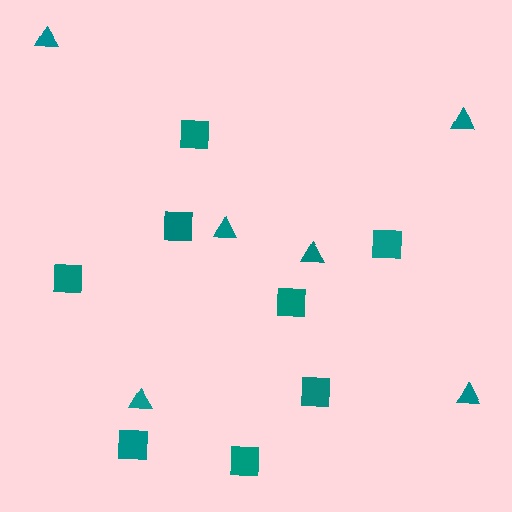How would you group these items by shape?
There are 2 groups: one group of triangles (6) and one group of squares (8).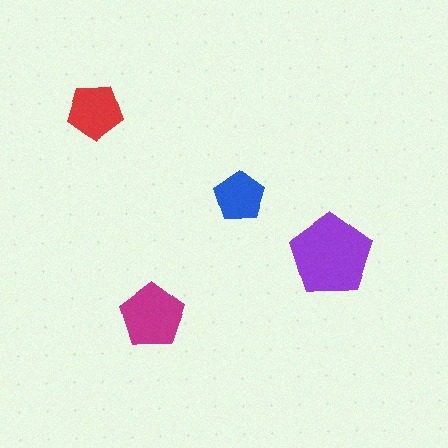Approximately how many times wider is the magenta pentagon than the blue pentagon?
About 1.5 times wider.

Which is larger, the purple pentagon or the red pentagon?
The purple one.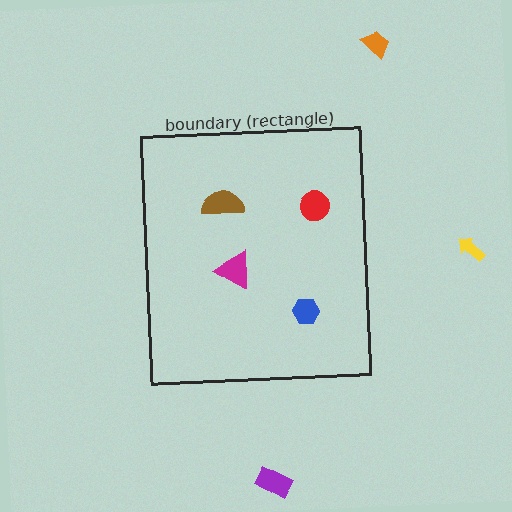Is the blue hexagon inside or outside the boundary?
Inside.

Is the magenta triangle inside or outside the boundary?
Inside.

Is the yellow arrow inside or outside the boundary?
Outside.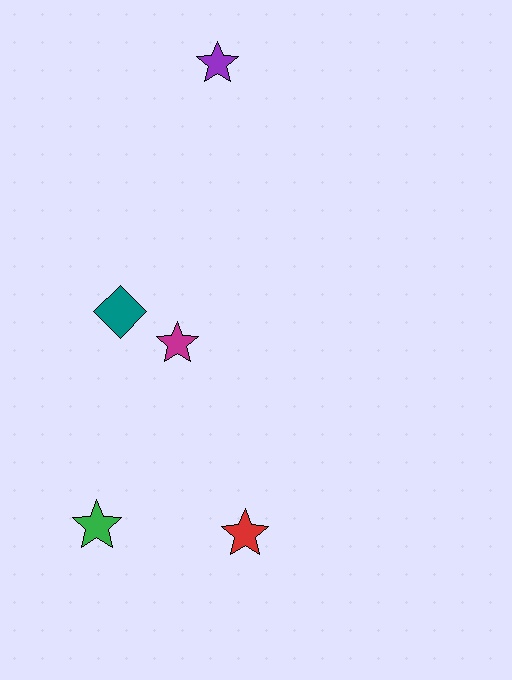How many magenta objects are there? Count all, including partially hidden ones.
There is 1 magenta object.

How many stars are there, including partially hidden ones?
There are 4 stars.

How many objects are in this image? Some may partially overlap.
There are 5 objects.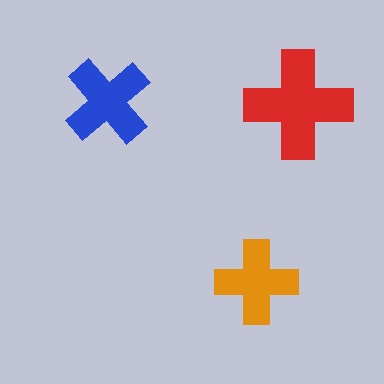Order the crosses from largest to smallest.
the red one, the blue one, the orange one.